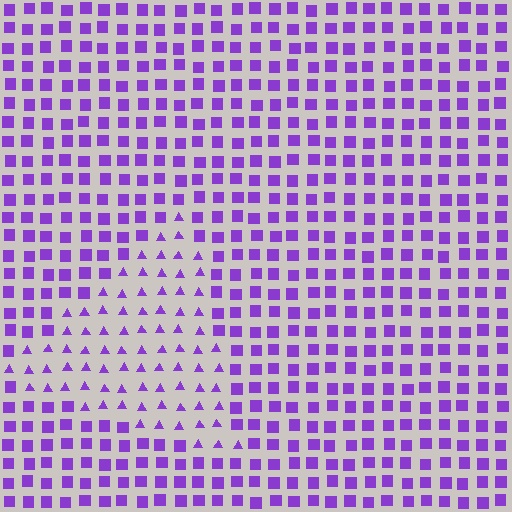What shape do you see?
I see a triangle.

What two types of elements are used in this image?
The image uses triangles inside the triangle region and squares outside it.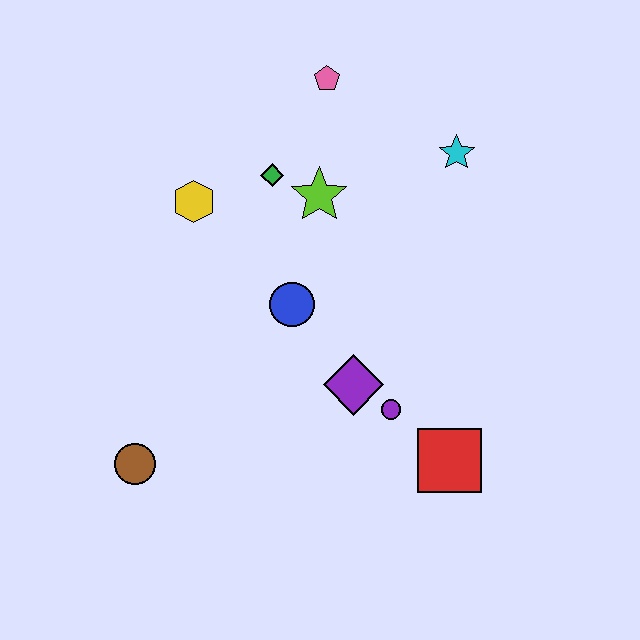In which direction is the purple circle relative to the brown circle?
The purple circle is to the right of the brown circle.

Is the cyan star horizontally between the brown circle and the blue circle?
No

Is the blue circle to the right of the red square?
No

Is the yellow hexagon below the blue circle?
No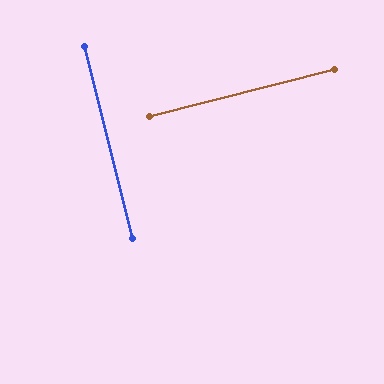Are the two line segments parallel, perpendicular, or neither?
Perpendicular — they meet at approximately 90°.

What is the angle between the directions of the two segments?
Approximately 90 degrees.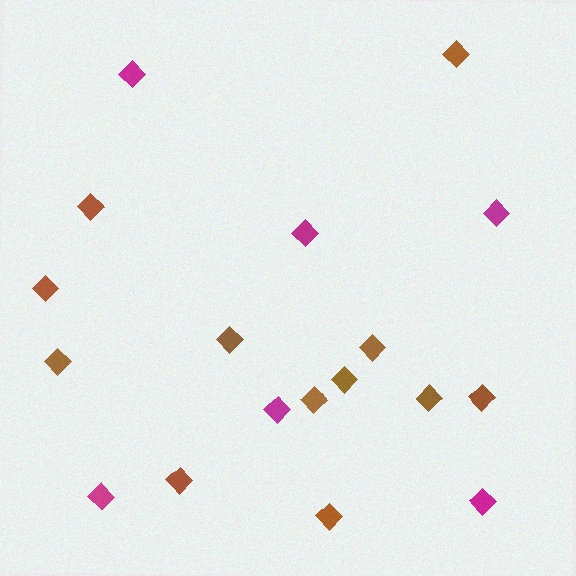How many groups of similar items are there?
There are 2 groups: one group of brown diamonds (12) and one group of magenta diamonds (6).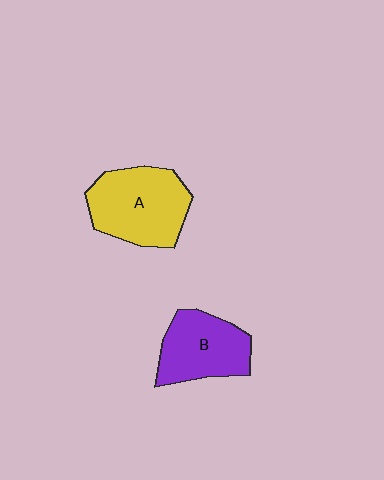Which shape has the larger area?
Shape A (yellow).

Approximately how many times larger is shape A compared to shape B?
Approximately 1.2 times.